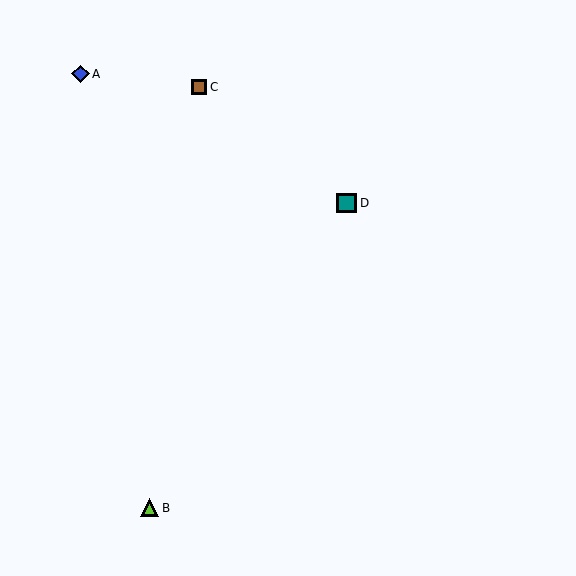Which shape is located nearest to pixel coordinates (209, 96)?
The brown square (labeled C) at (199, 87) is nearest to that location.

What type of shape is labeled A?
Shape A is a blue diamond.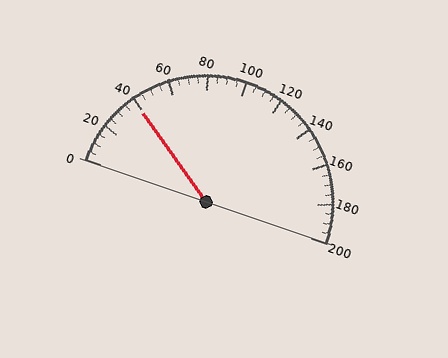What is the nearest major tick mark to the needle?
The nearest major tick mark is 40.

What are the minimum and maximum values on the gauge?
The gauge ranges from 0 to 200.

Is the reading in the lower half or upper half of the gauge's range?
The reading is in the lower half of the range (0 to 200).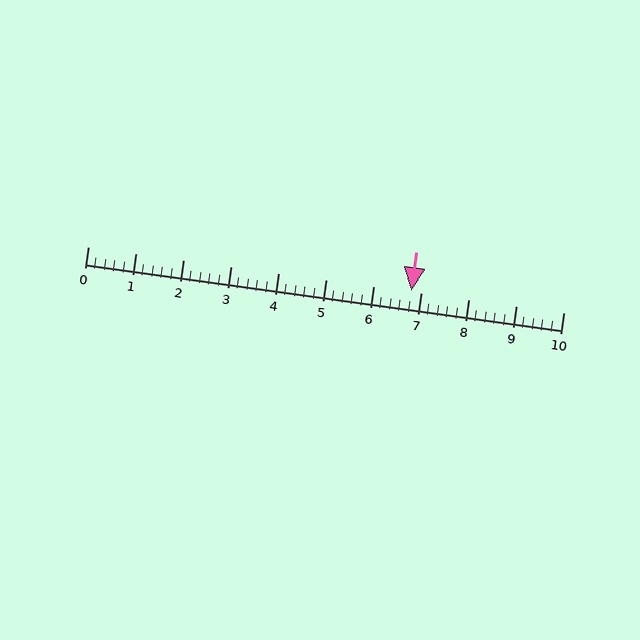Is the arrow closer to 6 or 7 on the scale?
The arrow is closer to 7.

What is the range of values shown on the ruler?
The ruler shows values from 0 to 10.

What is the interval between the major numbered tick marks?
The major tick marks are spaced 1 units apart.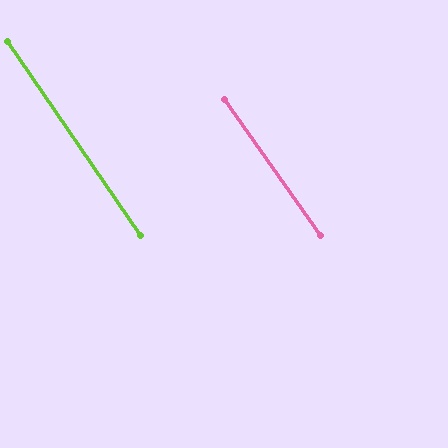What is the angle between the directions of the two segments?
Approximately 1 degree.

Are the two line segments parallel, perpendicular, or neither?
Parallel — their directions differ by only 0.6°.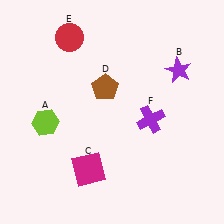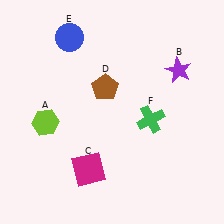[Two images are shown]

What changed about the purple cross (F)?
In Image 1, F is purple. In Image 2, it changed to green.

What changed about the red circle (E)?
In Image 1, E is red. In Image 2, it changed to blue.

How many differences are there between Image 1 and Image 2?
There are 2 differences between the two images.